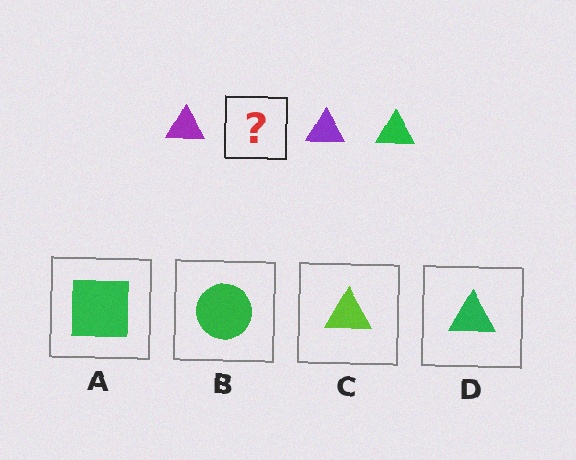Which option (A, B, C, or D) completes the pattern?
D.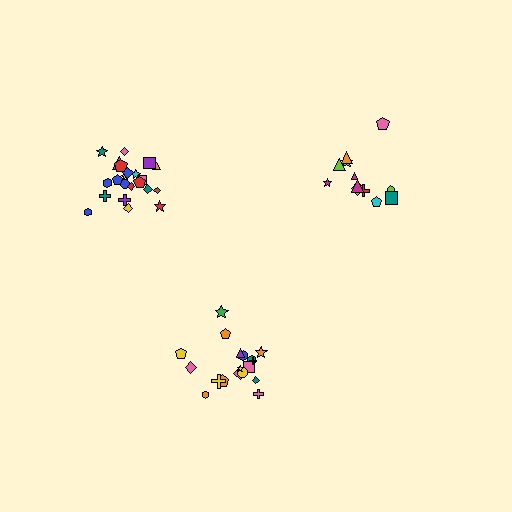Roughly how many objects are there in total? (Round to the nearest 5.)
Roughly 50 objects in total.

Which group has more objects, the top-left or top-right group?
The top-left group.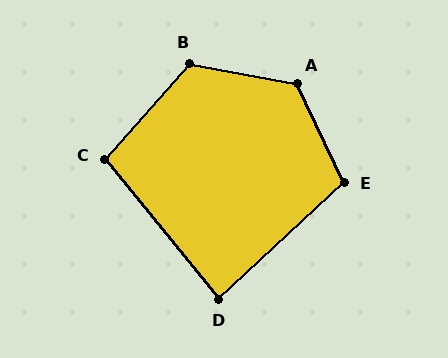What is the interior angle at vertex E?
Approximately 108 degrees (obtuse).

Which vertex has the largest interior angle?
A, at approximately 126 degrees.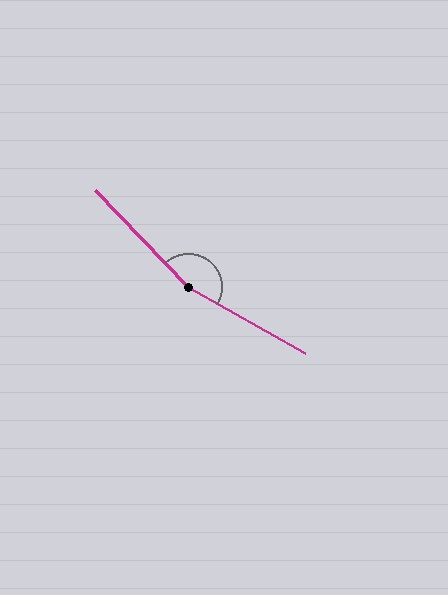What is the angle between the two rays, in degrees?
Approximately 163 degrees.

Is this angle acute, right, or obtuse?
It is obtuse.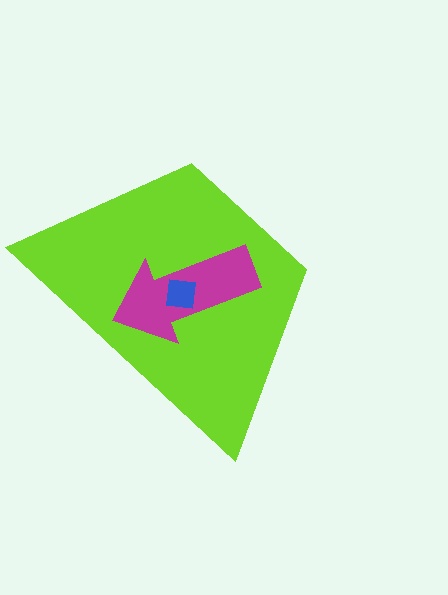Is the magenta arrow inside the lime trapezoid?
Yes.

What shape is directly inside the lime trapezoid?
The magenta arrow.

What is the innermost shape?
The blue square.